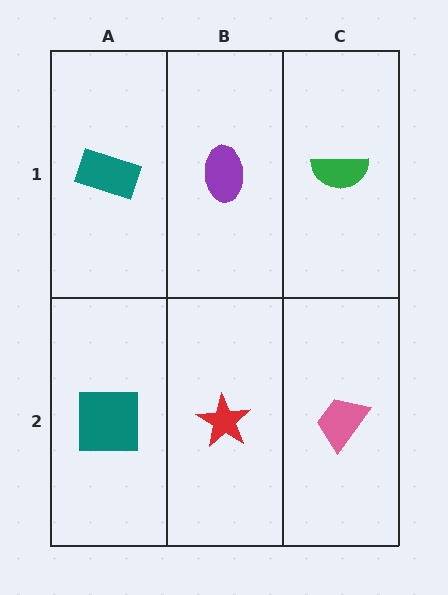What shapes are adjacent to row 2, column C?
A green semicircle (row 1, column C), a red star (row 2, column B).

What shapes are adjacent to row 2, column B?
A purple ellipse (row 1, column B), a teal square (row 2, column A), a pink trapezoid (row 2, column C).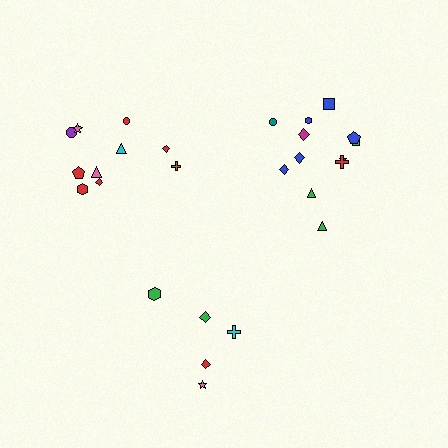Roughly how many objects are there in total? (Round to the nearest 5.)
Roughly 25 objects in total.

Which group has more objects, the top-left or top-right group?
The top-right group.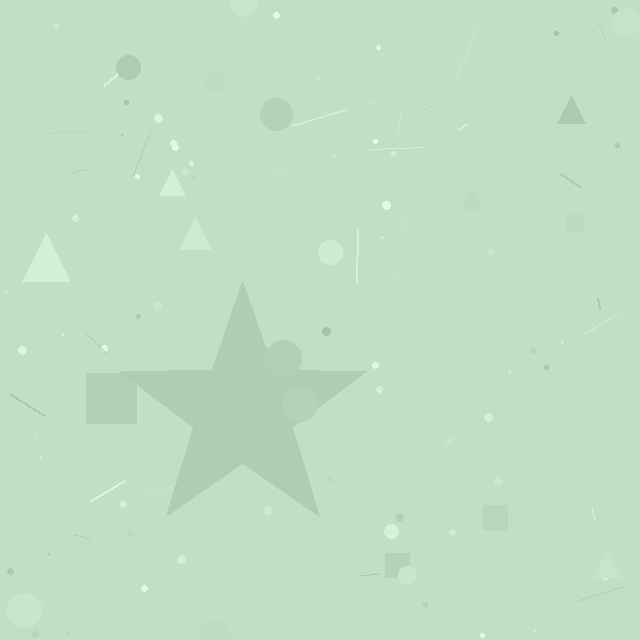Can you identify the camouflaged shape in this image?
The camouflaged shape is a star.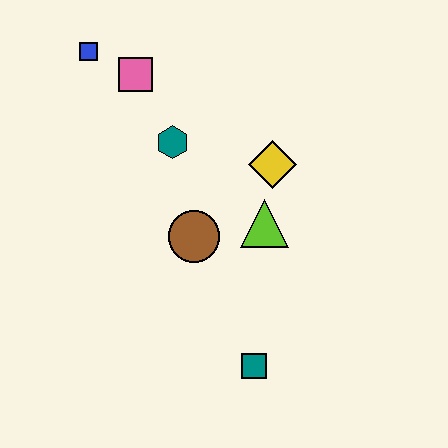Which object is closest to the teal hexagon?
The pink square is closest to the teal hexagon.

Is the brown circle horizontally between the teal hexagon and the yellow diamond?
Yes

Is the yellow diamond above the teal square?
Yes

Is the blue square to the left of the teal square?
Yes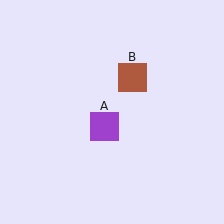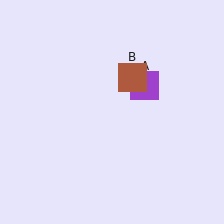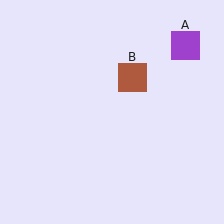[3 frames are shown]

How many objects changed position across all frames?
1 object changed position: purple square (object A).